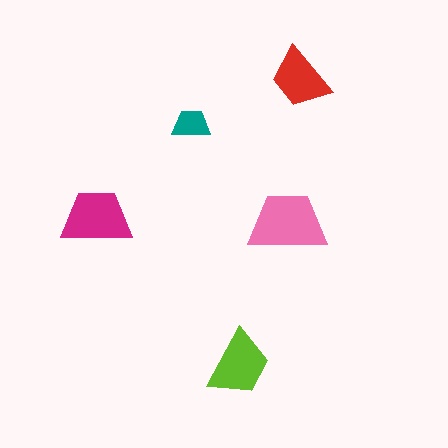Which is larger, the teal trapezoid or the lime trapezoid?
The lime one.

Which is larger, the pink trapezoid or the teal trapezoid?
The pink one.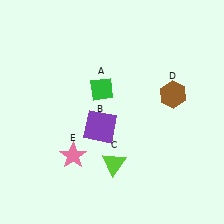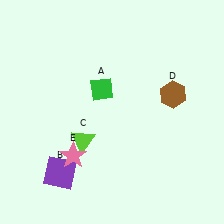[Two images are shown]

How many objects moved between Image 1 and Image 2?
2 objects moved between the two images.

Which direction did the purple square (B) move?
The purple square (B) moved down.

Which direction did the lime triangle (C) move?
The lime triangle (C) moved left.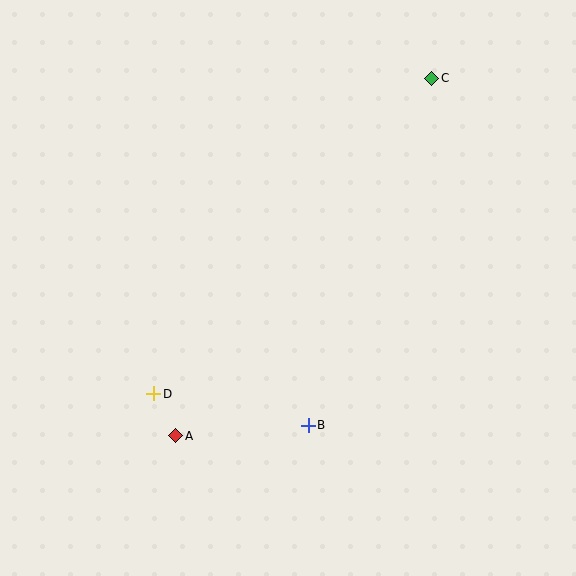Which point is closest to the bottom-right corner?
Point B is closest to the bottom-right corner.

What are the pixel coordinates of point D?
Point D is at (154, 394).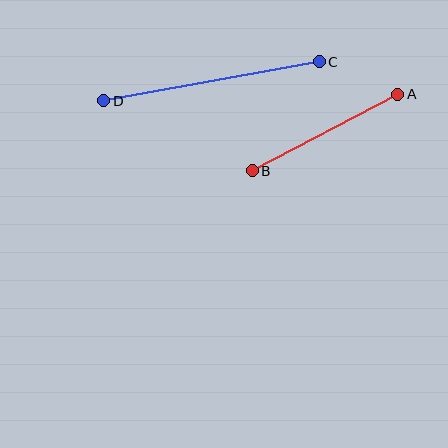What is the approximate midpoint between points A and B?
The midpoint is at approximately (325, 132) pixels.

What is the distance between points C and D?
The distance is approximately 219 pixels.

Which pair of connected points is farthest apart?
Points C and D are farthest apart.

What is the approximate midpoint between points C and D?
The midpoint is at approximately (211, 81) pixels.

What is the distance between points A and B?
The distance is approximately 164 pixels.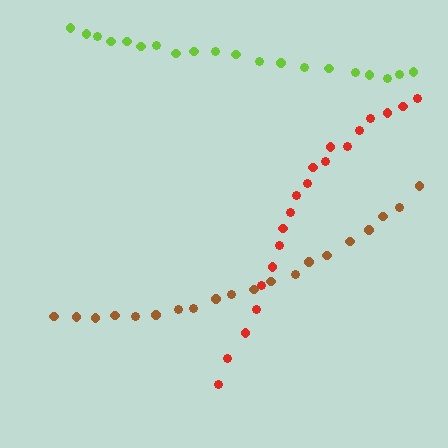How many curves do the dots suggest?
There are 3 distinct paths.